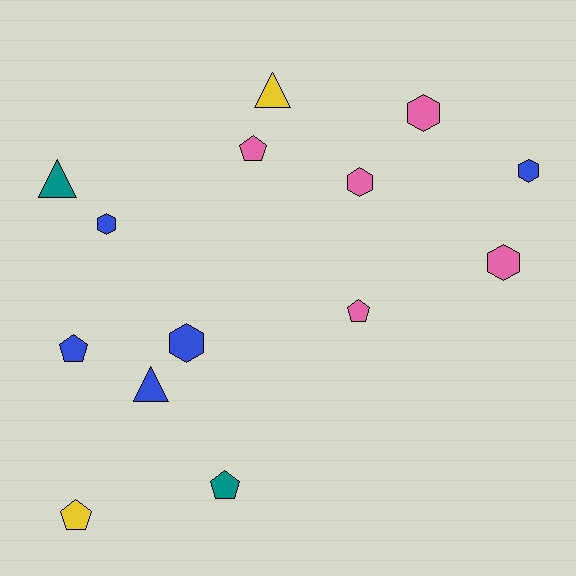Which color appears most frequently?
Blue, with 5 objects.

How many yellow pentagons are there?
There is 1 yellow pentagon.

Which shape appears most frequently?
Hexagon, with 6 objects.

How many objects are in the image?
There are 14 objects.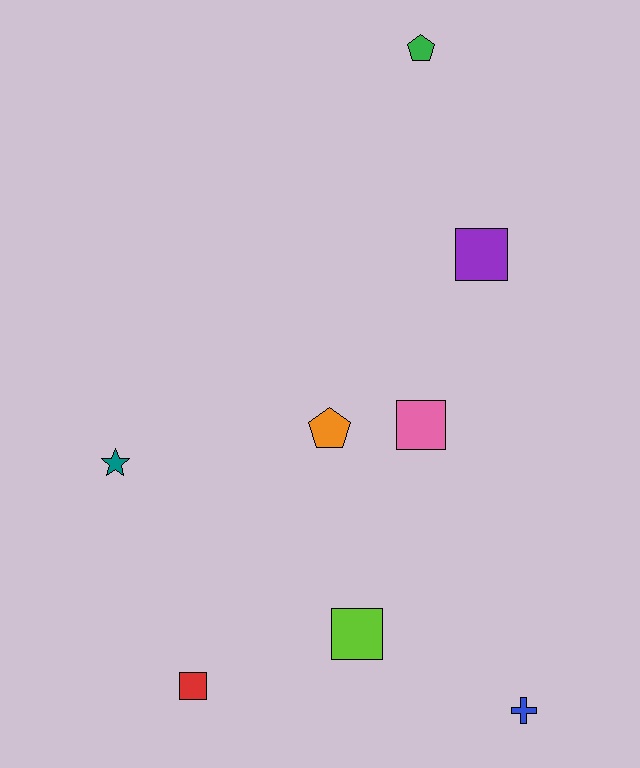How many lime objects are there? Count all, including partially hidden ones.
There is 1 lime object.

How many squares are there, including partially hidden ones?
There are 4 squares.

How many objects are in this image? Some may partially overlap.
There are 8 objects.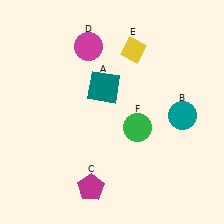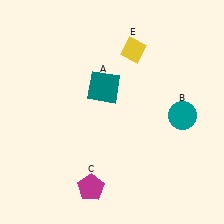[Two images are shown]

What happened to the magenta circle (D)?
The magenta circle (D) was removed in Image 2. It was in the top-left area of Image 1.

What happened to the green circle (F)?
The green circle (F) was removed in Image 2. It was in the bottom-right area of Image 1.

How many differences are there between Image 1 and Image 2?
There are 2 differences between the two images.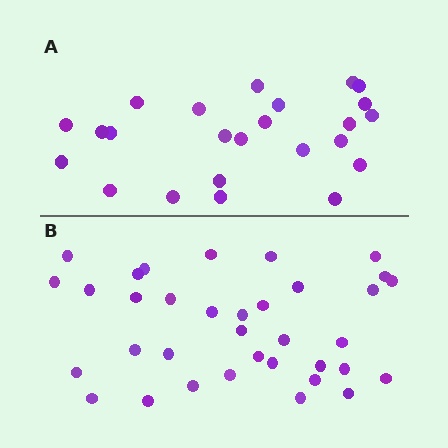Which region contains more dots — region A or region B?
Region B (the bottom region) has more dots.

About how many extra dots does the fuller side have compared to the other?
Region B has roughly 12 or so more dots than region A.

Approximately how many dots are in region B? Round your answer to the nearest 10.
About 40 dots. (The exact count is 35, which rounds to 40.)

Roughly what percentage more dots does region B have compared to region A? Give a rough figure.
About 45% more.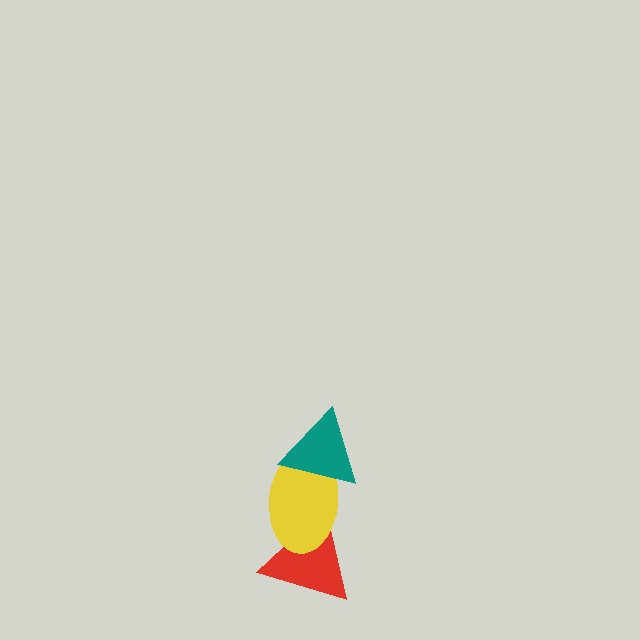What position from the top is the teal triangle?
The teal triangle is 1st from the top.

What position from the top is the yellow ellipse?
The yellow ellipse is 2nd from the top.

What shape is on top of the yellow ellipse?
The teal triangle is on top of the yellow ellipse.